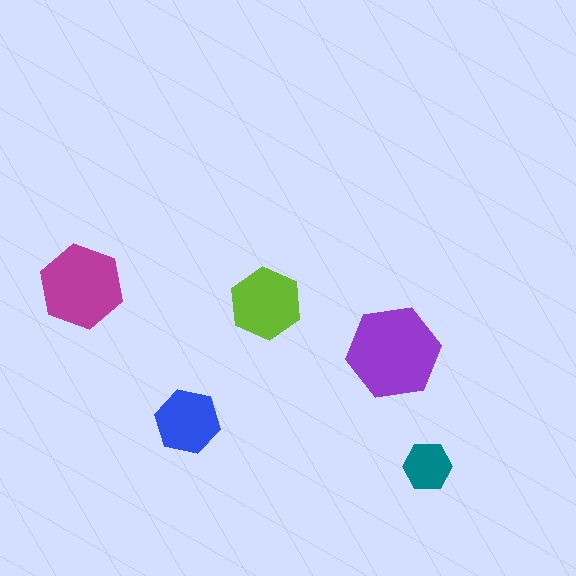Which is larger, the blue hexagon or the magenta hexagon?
The magenta one.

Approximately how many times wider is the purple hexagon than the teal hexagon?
About 2 times wider.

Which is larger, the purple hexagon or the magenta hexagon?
The purple one.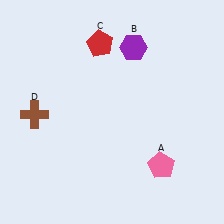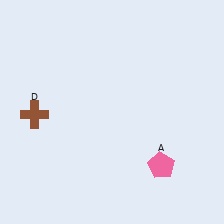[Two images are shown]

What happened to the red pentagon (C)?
The red pentagon (C) was removed in Image 2. It was in the top-left area of Image 1.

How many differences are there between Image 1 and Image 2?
There are 2 differences between the two images.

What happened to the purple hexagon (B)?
The purple hexagon (B) was removed in Image 2. It was in the top-right area of Image 1.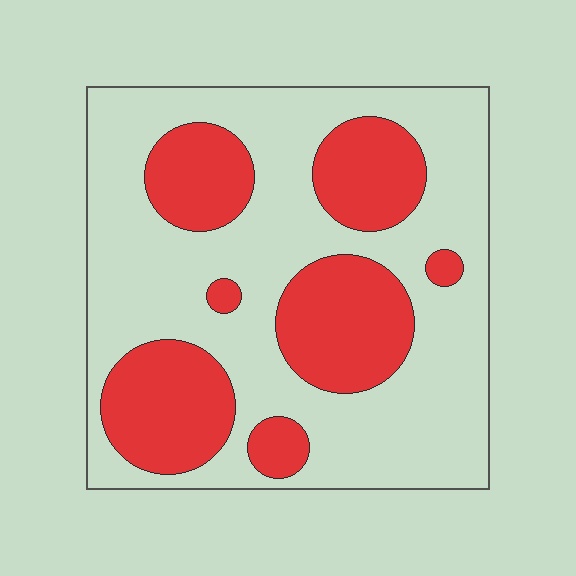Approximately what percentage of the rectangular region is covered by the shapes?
Approximately 35%.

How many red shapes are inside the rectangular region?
7.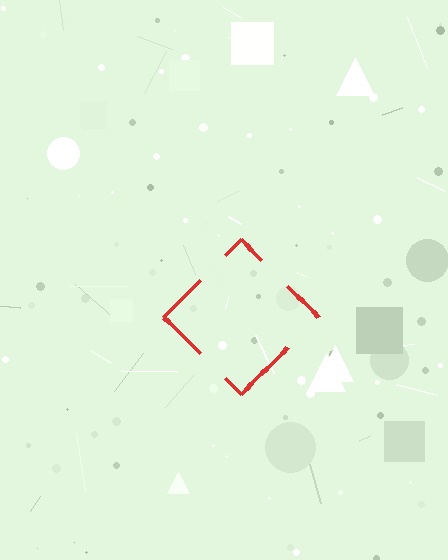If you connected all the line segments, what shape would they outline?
They would outline a diamond.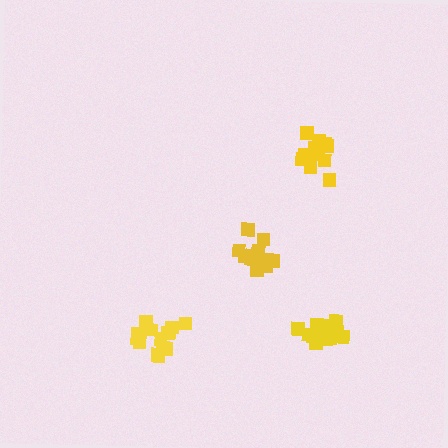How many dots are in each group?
Group 1: 13 dots, Group 2: 13 dots, Group 3: 14 dots, Group 4: 14 dots (54 total).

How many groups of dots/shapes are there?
There are 4 groups.